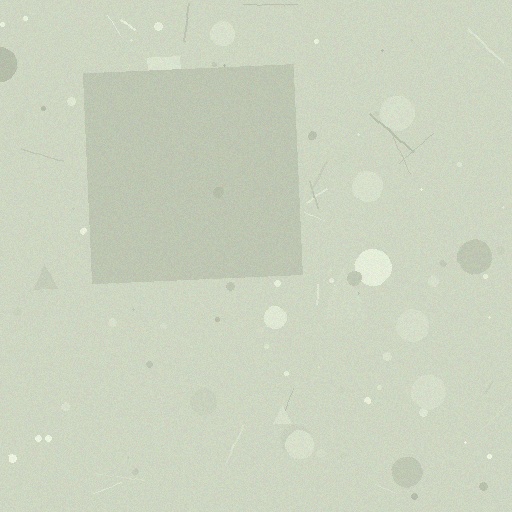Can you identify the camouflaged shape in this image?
The camouflaged shape is a square.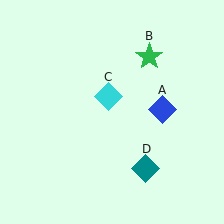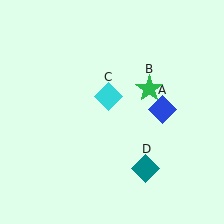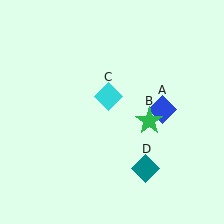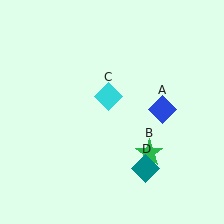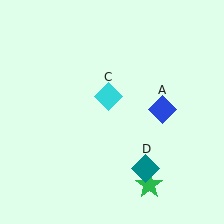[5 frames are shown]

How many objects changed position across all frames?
1 object changed position: green star (object B).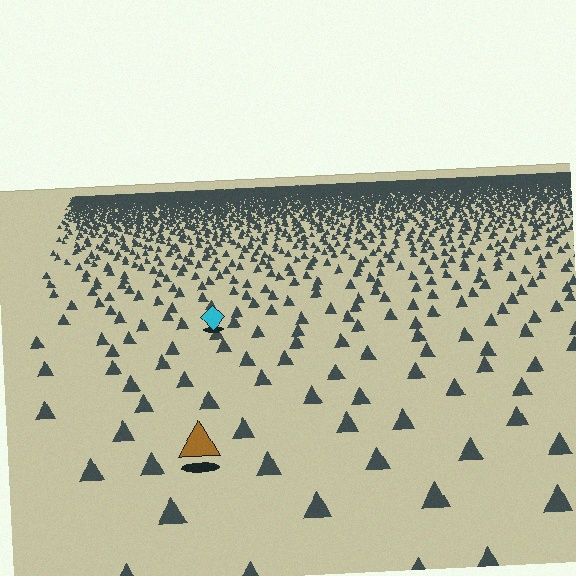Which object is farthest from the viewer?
The cyan diamond is farthest from the viewer. It appears smaller and the ground texture around it is denser.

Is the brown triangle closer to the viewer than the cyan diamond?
Yes. The brown triangle is closer — you can tell from the texture gradient: the ground texture is coarser near it.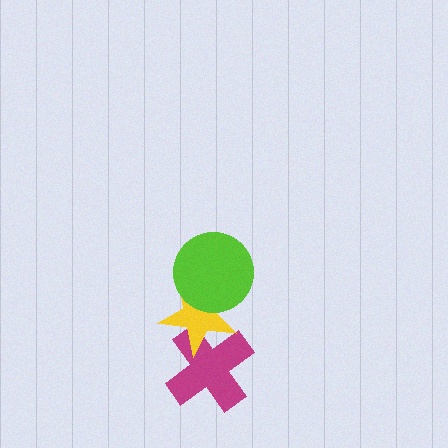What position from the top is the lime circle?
The lime circle is 1st from the top.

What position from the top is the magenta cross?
The magenta cross is 3rd from the top.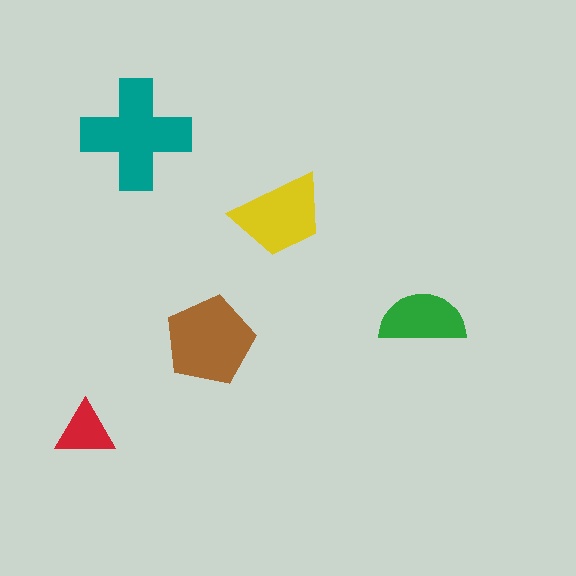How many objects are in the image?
There are 5 objects in the image.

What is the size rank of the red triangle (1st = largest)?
5th.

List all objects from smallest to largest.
The red triangle, the green semicircle, the yellow trapezoid, the brown pentagon, the teal cross.